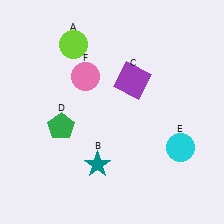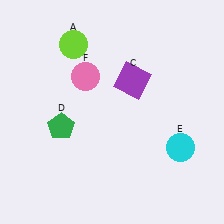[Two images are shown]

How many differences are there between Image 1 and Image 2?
There is 1 difference between the two images.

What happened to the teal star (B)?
The teal star (B) was removed in Image 2. It was in the bottom-left area of Image 1.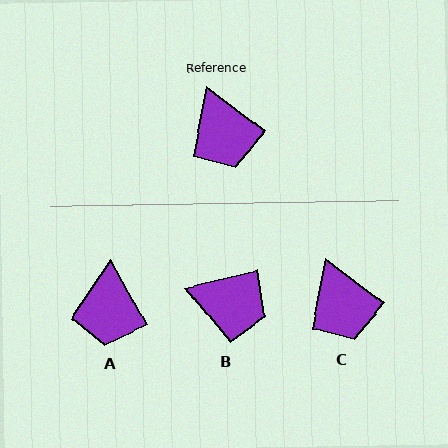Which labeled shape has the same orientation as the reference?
C.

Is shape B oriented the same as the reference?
No, it is off by about 50 degrees.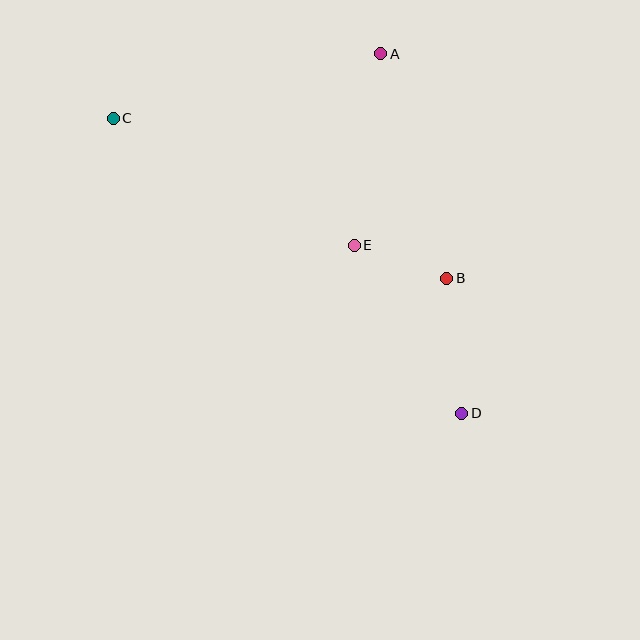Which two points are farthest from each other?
Points C and D are farthest from each other.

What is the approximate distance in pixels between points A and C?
The distance between A and C is approximately 275 pixels.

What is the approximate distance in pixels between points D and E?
The distance between D and E is approximately 199 pixels.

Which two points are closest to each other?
Points B and E are closest to each other.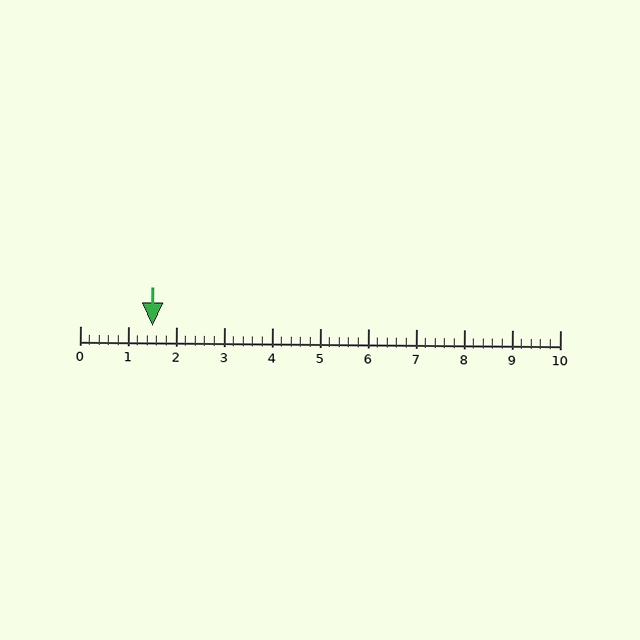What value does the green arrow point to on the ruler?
The green arrow points to approximately 1.5.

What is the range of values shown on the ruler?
The ruler shows values from 0 to 10.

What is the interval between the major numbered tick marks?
The major tick marks are spaced 1 units apart.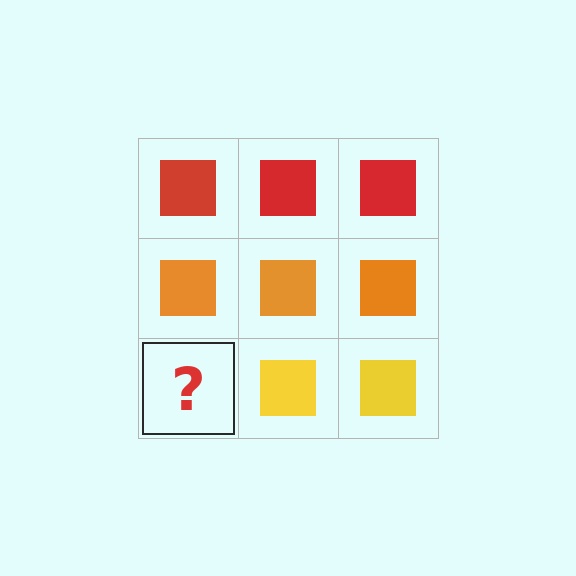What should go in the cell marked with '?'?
The missing cell should contain a yellow square.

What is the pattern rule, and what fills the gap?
The rule is that each row has a consistent color. The gap should be filled with a yellow square.